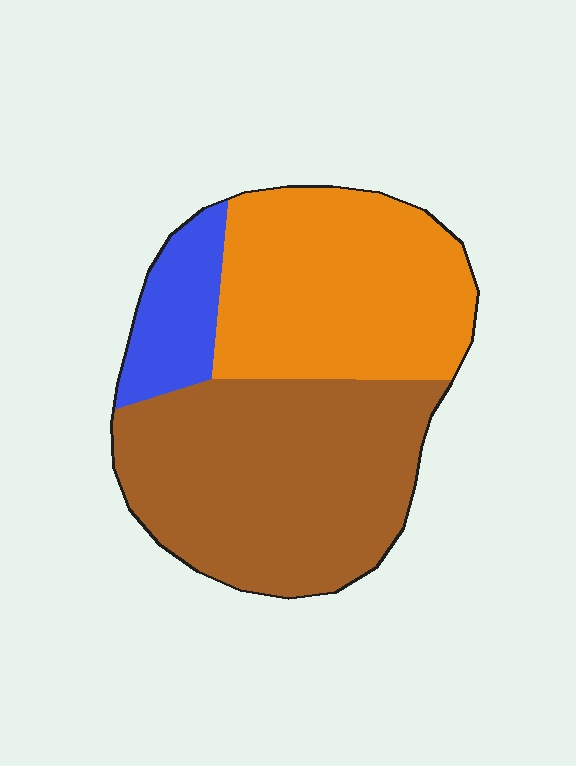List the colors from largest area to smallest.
From largest to smallest: brown, orange, blue.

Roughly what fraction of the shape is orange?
Orange covers around 40% of the shape.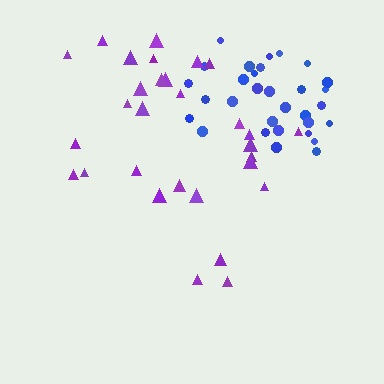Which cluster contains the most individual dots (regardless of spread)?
Blue (32).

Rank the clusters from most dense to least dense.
blue, purple.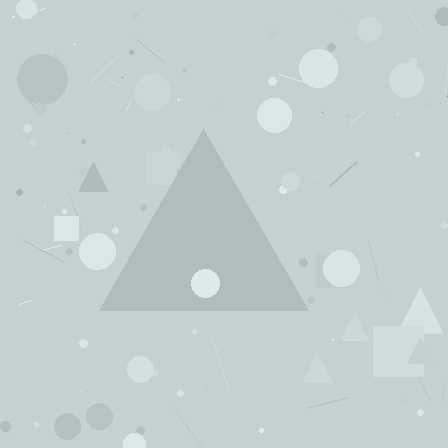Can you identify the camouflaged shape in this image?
The camouflaged shape is a triangle.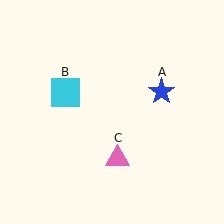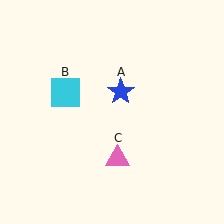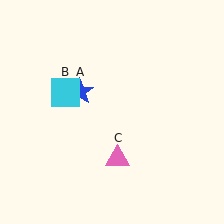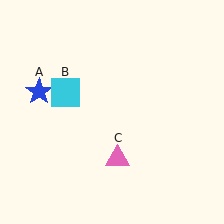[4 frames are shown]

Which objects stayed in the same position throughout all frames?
Cyan square (object B) and pink triangle (object C) remained stationary.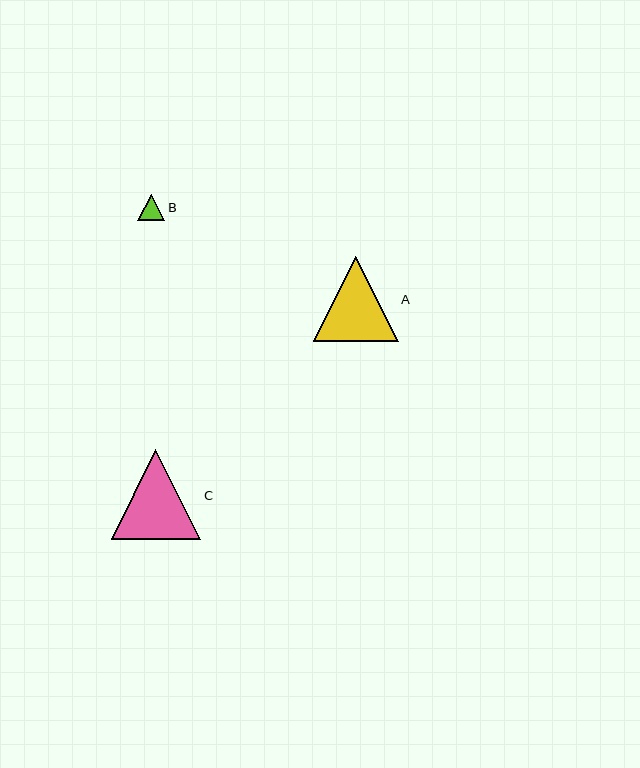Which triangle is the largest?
Triangle C is the largest with a size of approximately 89 pixels.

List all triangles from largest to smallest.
From largest to smallest: C, A, B.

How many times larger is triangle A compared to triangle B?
Triangle A is approximately 3.2 times the size of triangle B.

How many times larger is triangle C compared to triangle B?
Triangle C is approximately 3.3 times the size of triangle B.